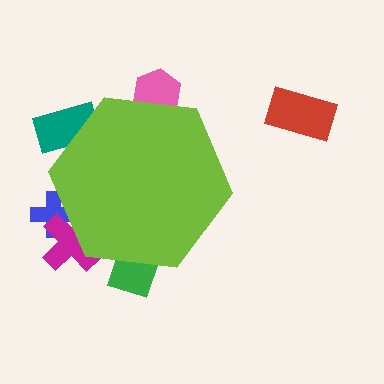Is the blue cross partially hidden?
Yes, the blue cross is partially hidden behind the lime hexagon.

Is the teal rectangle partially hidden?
Yes, the teal rectangle is partially hidden behind the lime hexagon.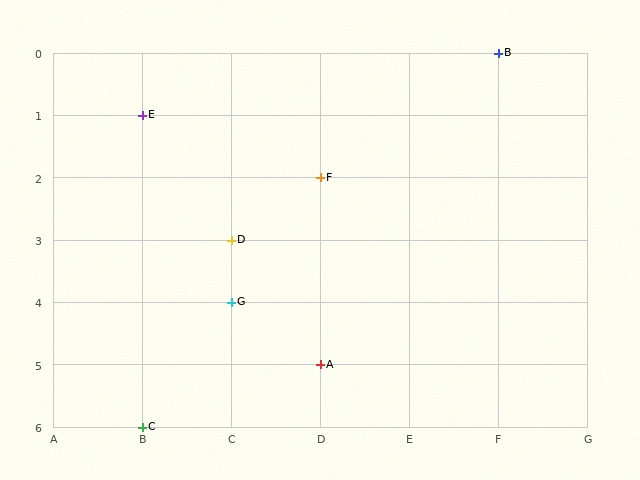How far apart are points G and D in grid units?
Points G and D are 1 row apart.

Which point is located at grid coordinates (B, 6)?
Point C is at (B, 6).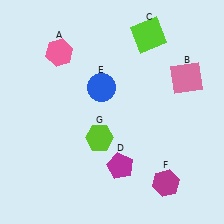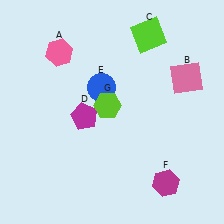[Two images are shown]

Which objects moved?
The objects that moved are: the magenta pentagon (D), the lime hexagon (G).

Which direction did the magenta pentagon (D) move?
The magenta pentagon (D) moved up.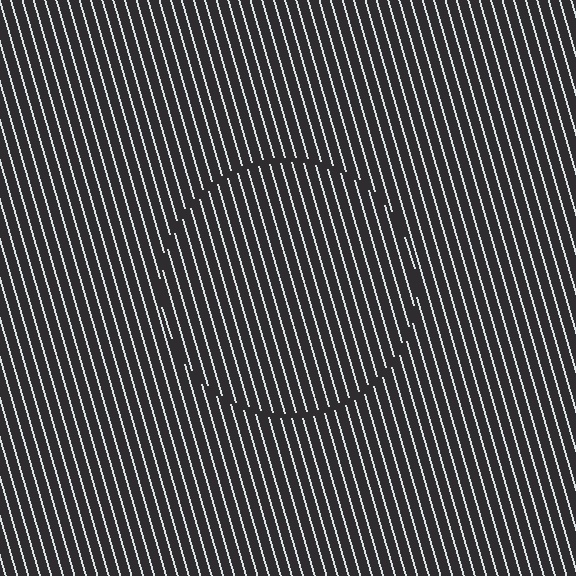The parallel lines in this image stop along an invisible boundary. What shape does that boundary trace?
An illusory circle. The interior of the shape contains the same grating, shifted by half a period — the contour is defined by the phase discontinuity where line-ends from the inner and outer gratings abut.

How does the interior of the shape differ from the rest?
The interior of the shape contains the same grating, shifted by half a period — the contour is defined by the phase discontinuity where line-ends from the inner and outer gratings abut.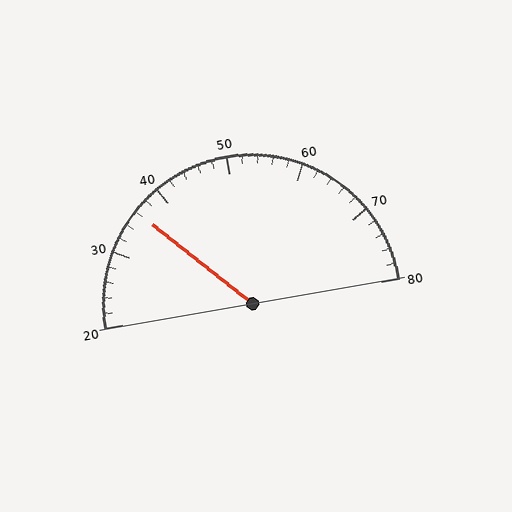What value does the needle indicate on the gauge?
The needle indicates approximately 36.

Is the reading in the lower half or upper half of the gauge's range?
The reading is in the lower half of the range (20 to 80).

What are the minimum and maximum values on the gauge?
The gauge ranges from 20 to 80.